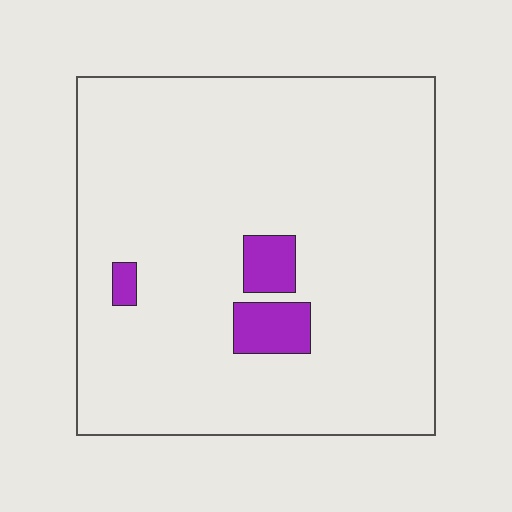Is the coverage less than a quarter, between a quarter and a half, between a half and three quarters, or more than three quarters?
Less than a quarter.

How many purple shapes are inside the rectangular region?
3.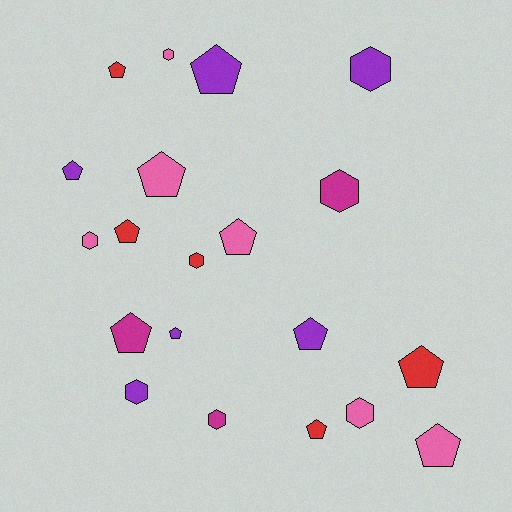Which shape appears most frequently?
Pentagon, with 12 objects.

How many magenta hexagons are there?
There are 2 magenta hexagons.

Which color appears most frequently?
Purple, with 6 objects.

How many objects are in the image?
There are 20 objects.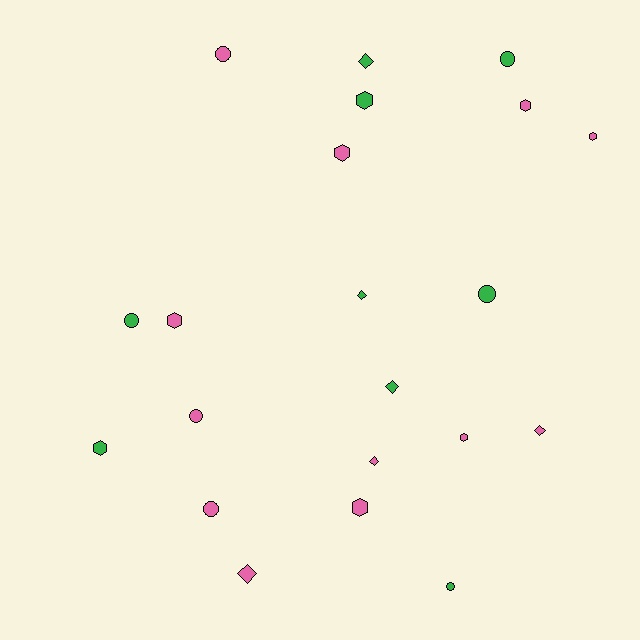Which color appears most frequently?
Pink, with 12 objects.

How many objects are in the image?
There are 21 objects.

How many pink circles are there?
There are 3 pink circles.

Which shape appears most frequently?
Hexagon, with 8 objects.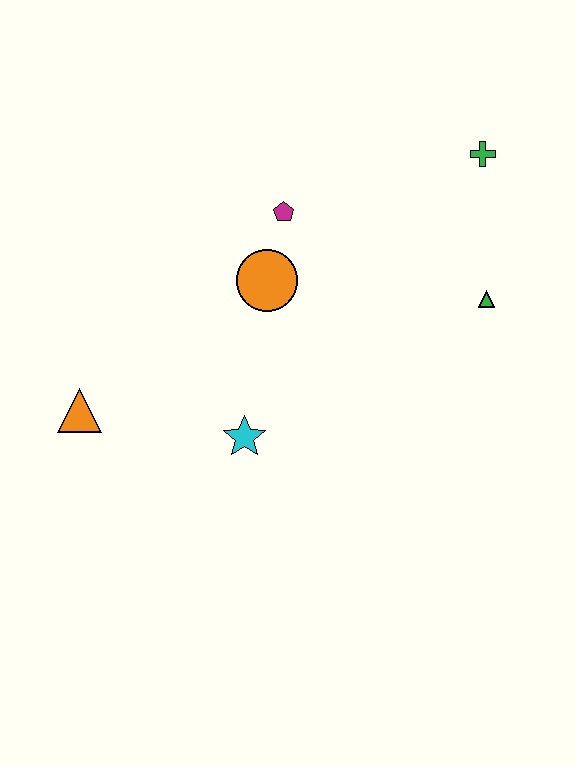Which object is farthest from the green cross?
The orange triangle is farthest from the green cross.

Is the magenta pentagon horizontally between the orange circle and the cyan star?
No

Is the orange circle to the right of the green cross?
No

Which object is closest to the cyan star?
The orange circle is closest to the cyan star.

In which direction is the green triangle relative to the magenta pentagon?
The green triangle is to the right of the magenta pentagon.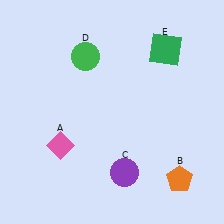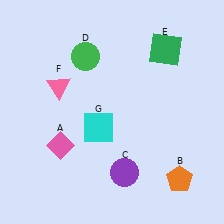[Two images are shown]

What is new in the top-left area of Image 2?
A pink triangle (F) was added in the top-left area of Image 2.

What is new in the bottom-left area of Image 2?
A cyan square (G) was added in the bottom-left area of Image 2.